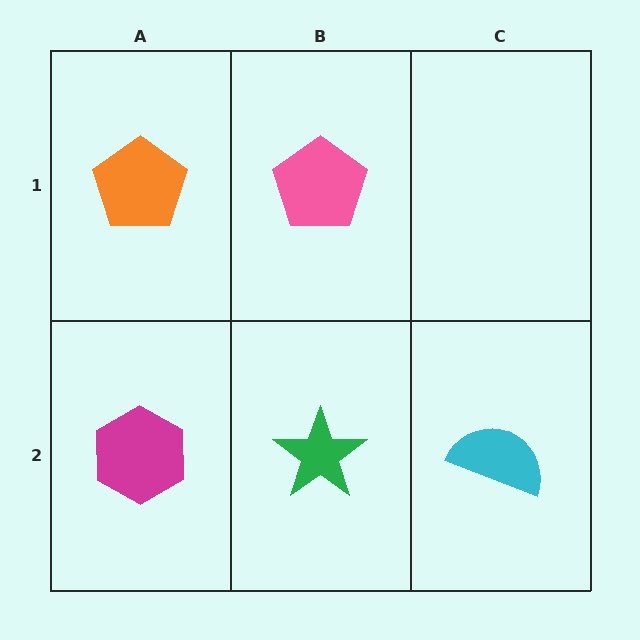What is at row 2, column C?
A cyan semicircle.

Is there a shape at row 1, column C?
No, that cell is empty.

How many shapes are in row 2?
3 shapes.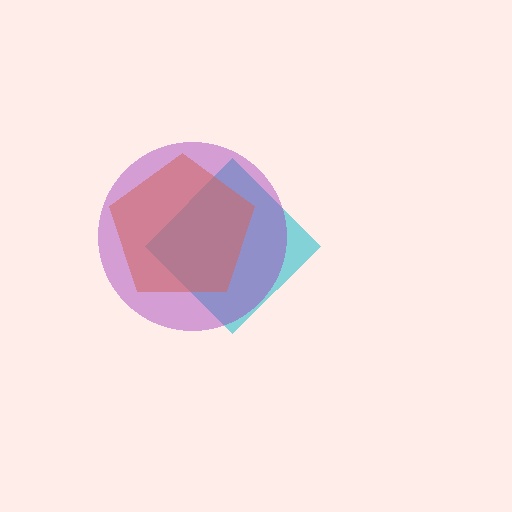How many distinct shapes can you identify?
There are 3 distinct shapes: a cyan diamond, an orange pentagon, a purple circle.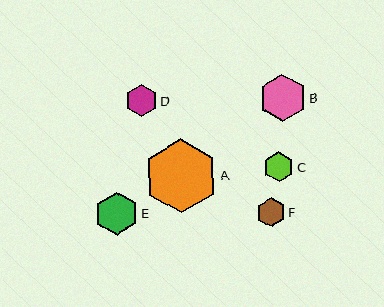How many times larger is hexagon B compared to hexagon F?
Hexagon B is approximately 1.6 times the size of hexagon F.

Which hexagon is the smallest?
Hexagon F is the smallest with a size of approximately 29 pixels.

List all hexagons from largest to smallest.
From largest to smallest: A, B, E, D, C, F.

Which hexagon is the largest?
Hexagon A is the largest with a size of approximately 74 pixels.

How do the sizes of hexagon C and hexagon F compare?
Hexagon C and hexagon F are approximately the same size.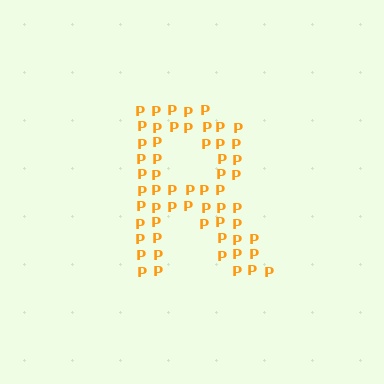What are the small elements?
The small elements are letter P's.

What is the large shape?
The large shape is the letter R.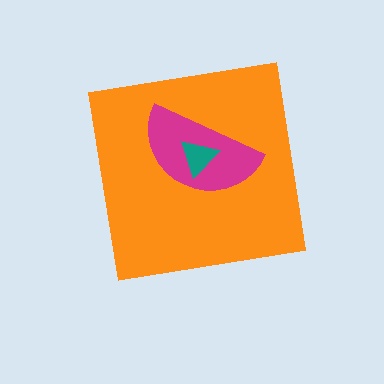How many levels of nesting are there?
3.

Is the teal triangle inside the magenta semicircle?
Yes.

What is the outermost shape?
The orange square.